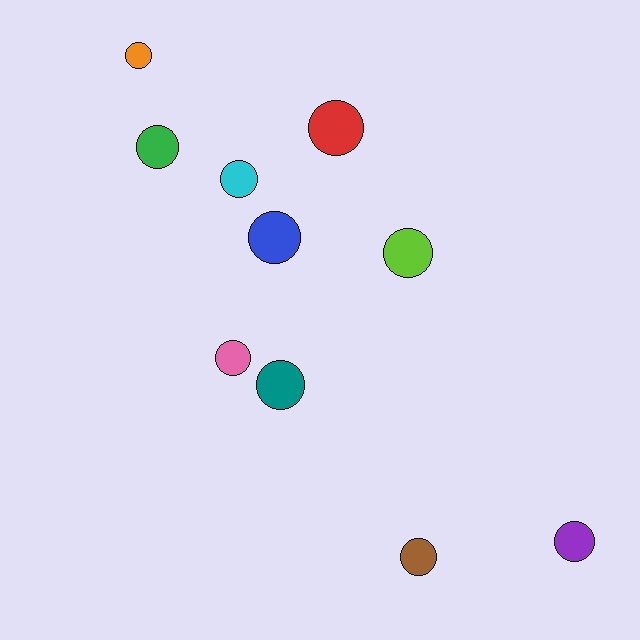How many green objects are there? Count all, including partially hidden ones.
There is 1 green object.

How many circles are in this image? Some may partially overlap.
There are 10 circles.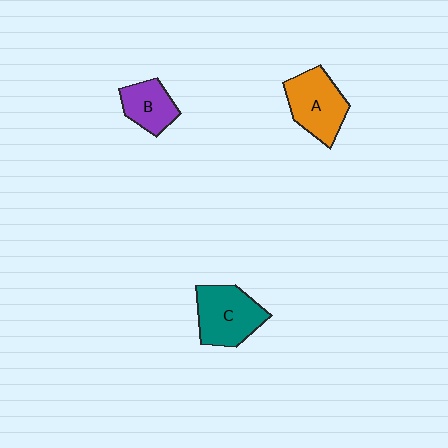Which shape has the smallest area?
Shape B (purple).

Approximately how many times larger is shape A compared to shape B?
Approximately 1.5 times.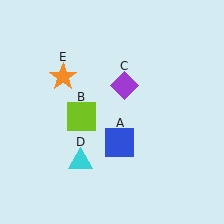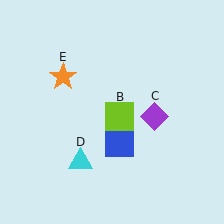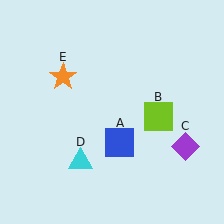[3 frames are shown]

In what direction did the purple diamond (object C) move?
The purple diamond (object C) moved down and to the right.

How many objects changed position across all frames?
2 objects changed position: lime square (object B), purple diamond (object C).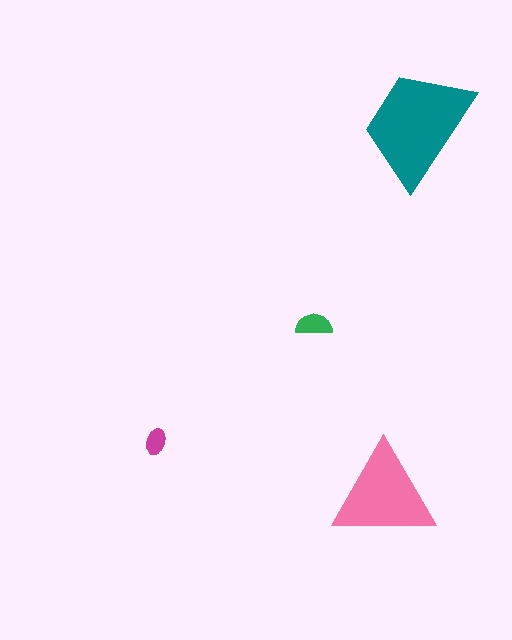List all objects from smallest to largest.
The magenta ellipse, the green semicircle, the pink triangle, the teal trapezoid.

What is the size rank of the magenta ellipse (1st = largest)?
4th.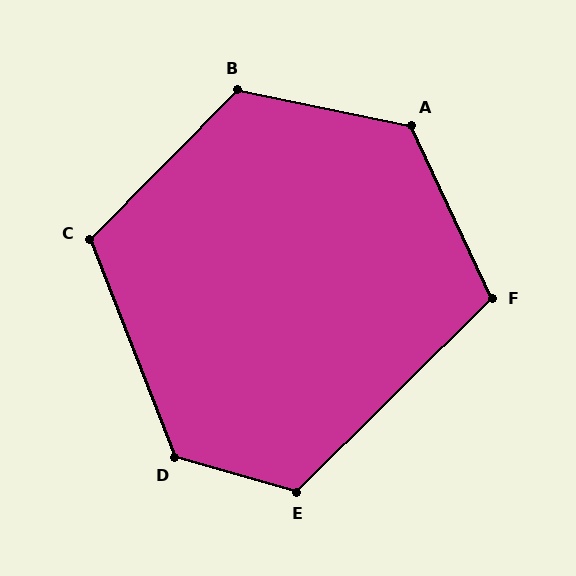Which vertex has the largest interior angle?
D, at approximately 127 degrees.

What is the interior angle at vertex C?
Approximately 114 degrees (obtuse).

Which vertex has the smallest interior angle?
F, at approximately 110 degrees.